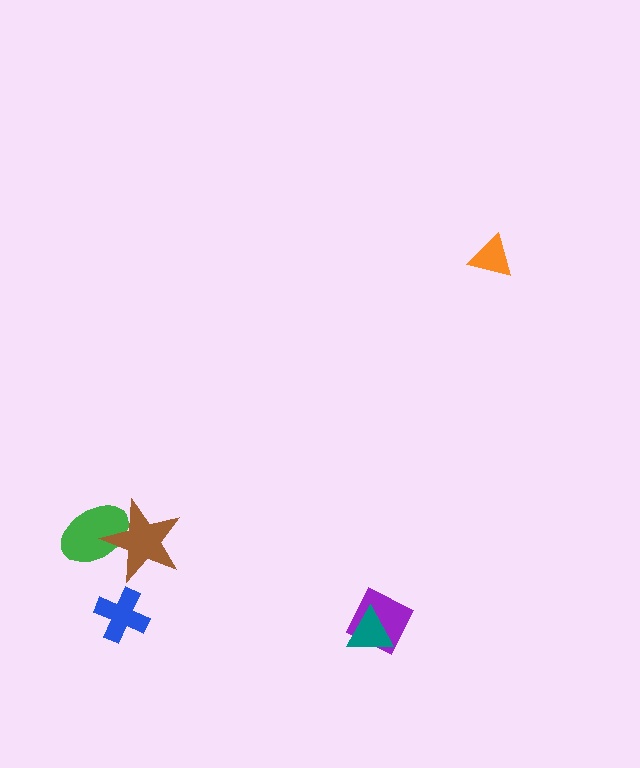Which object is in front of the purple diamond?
The teal triangle is in front of the purple diamond.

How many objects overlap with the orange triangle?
0 objects overlap with the orange triangle.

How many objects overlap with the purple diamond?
1 object overlaps with the purple diamond.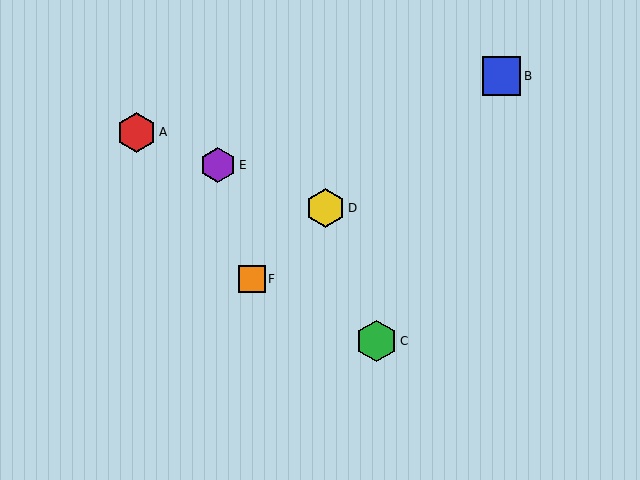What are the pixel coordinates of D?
Object D is at (326, 208).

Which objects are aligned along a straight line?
Objects A, D, E are aligned along a straight line.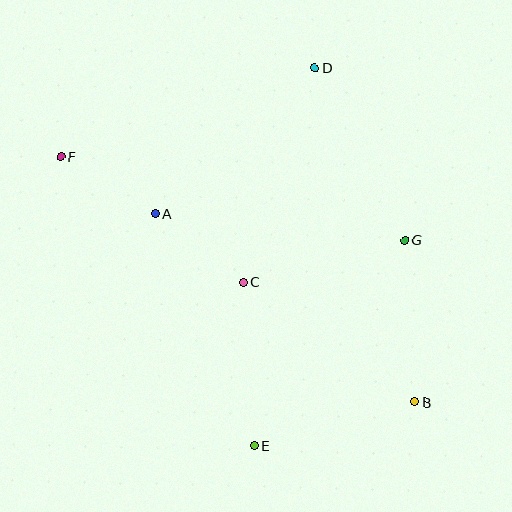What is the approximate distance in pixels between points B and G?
The distance between B and G is approximately 162 pixels.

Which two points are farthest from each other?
Points B and F are farthest from each other.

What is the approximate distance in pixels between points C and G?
The distance between C and G is approximately 166 pixels.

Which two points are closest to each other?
Points A and F are closest to each other.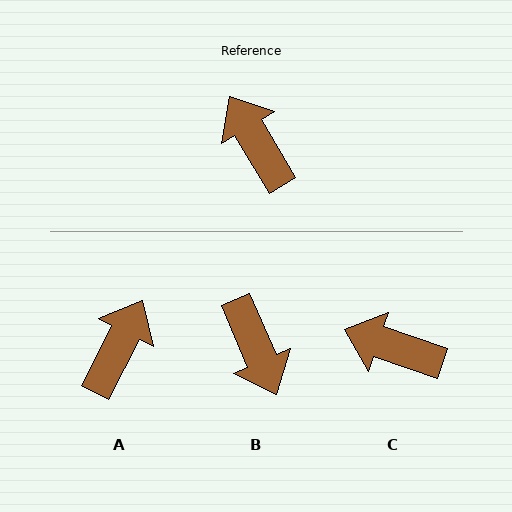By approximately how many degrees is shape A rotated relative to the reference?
Approximately 58 degrees clockwise.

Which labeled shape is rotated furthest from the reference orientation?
B, about 173 degrees away.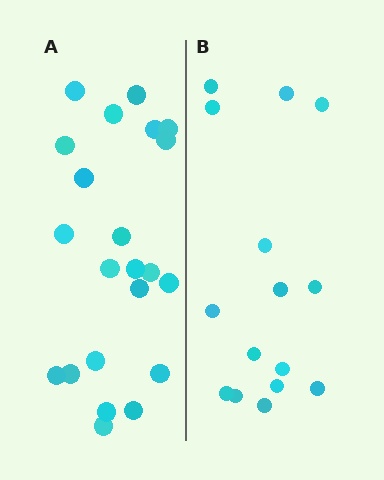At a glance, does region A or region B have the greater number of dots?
Region A (the left region) has more dots.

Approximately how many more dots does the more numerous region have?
Region A has roughly 8 or so more dots than region B.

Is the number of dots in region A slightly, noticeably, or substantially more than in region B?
Region A has substantially more. The ratio is roughly 1.5 to 1.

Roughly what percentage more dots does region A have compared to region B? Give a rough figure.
About 45% more.